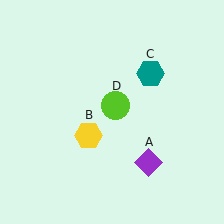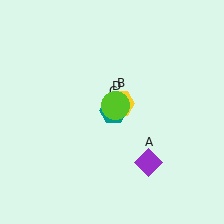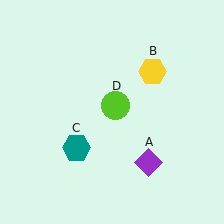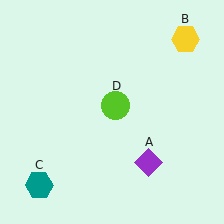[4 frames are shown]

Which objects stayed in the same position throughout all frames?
Purple diamond (object A) and lime circle (object D) remained stationary.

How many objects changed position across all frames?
2 objects changed position: yellow hexagon (object B), teal hexagon (object C).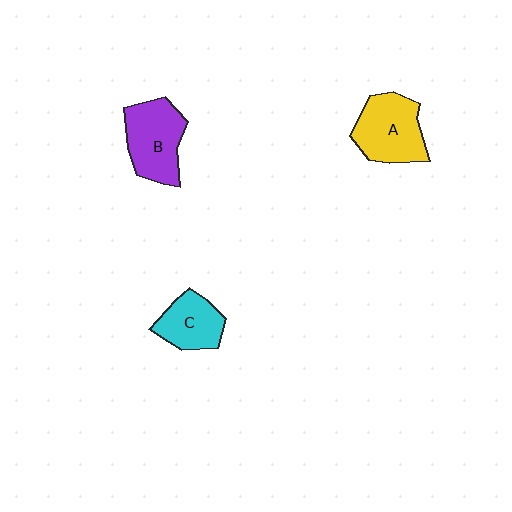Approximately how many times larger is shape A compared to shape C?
Approximately 1.4 times.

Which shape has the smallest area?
Shape C (cyan).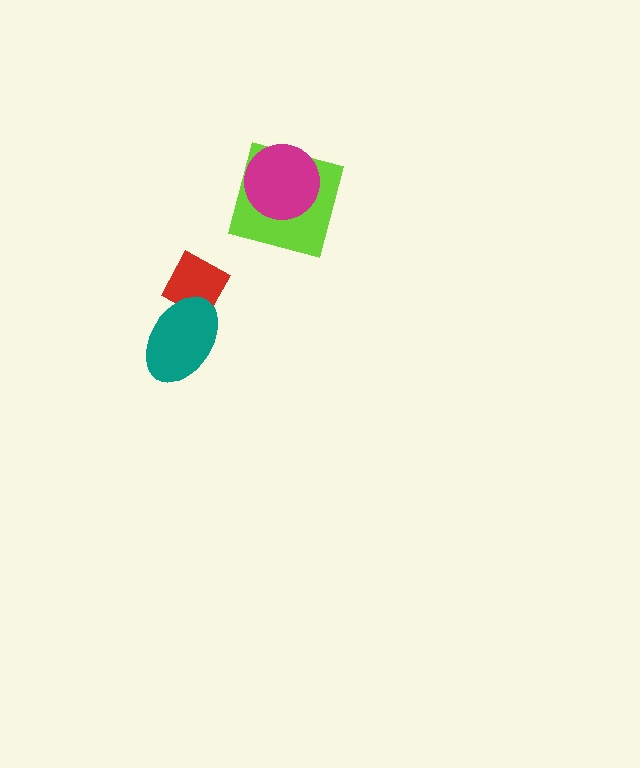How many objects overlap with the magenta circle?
1 object overlaps with the magenta circle.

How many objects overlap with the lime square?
1 object overlaps with the lime square.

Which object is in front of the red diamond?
The teal ellipse is in front of the red diamond.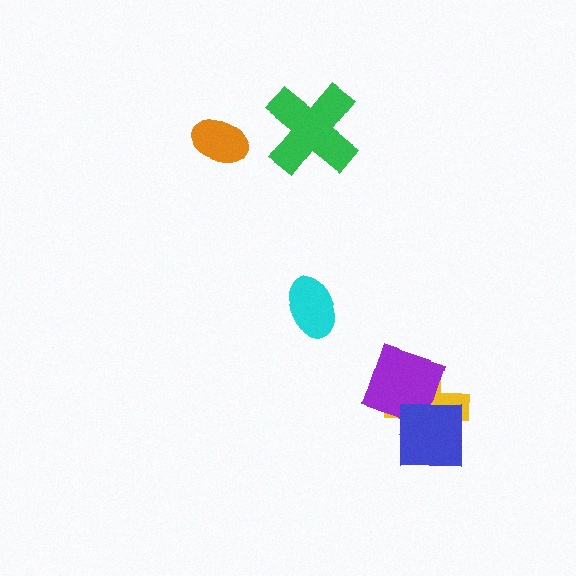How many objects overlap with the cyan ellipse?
0 objects overlap with the cyan ellipse.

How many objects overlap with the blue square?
2 objects overlap with the blue square.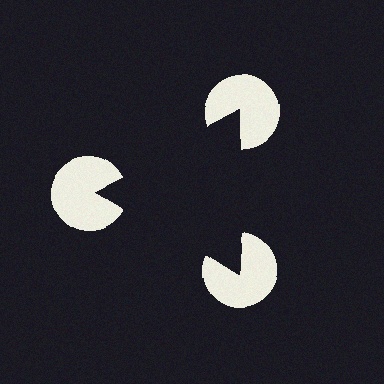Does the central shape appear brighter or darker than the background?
It typically appears slightly darker than the background, even though no actual brightness change is drawn.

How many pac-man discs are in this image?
There are 3 — one at each vertex of the illusory triangle.